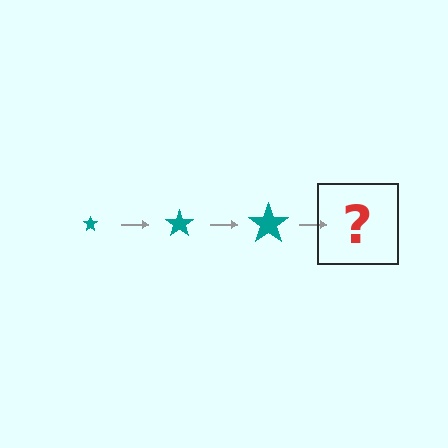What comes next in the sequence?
The next element should be a teal star, larger than the previous one.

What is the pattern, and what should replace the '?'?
The pattern is that the star gets progressively larger each step. The '?' should be a teal star, larger than the previous one.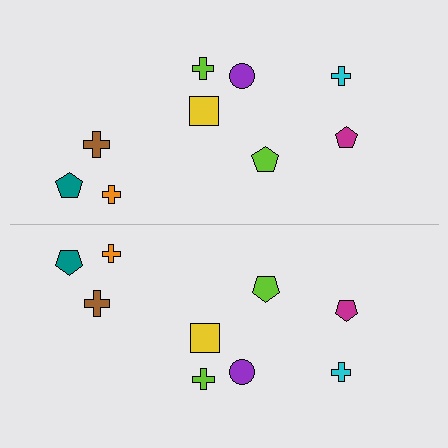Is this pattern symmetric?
Yes, this pattern has bilateral (reflection) symmetry.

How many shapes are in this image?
There are 18 shapes in this image.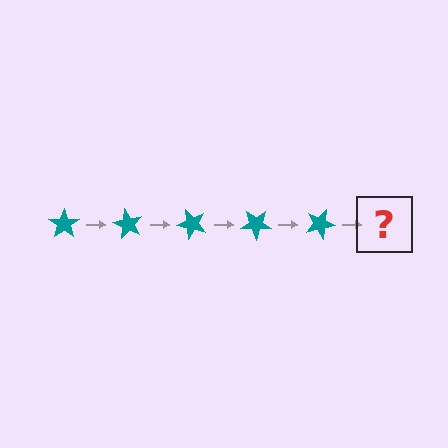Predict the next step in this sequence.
The next step is a teal star rotated 300 degrees.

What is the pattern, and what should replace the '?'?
The pattern is that the star rotates 60 degrees each step. The '?' should be a teal star rotated 300 degrees.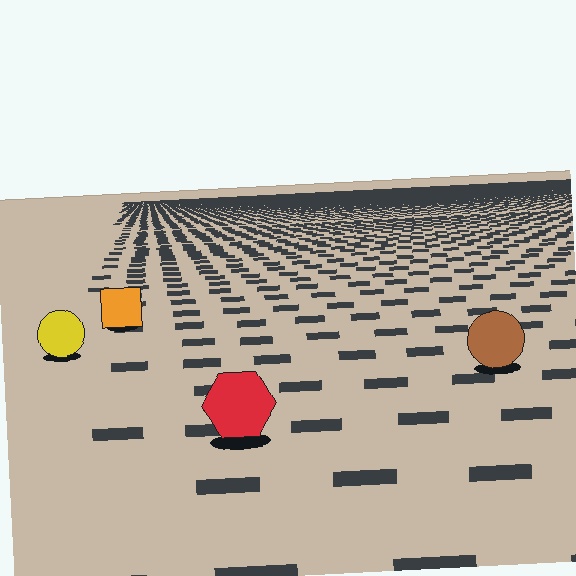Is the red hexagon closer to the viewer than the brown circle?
Yes. The red hexagon is closer — you can tell from the texture gradient: the ground texture is coarser near it.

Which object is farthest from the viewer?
The orange square is farthest from the viewer. It appears smaller and the ground texture around it is denser.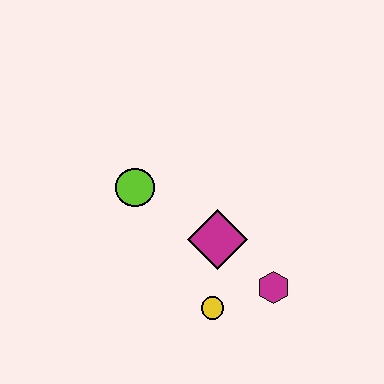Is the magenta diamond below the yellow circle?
No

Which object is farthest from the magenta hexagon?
The lime circle is farthest from the magenta hexagon.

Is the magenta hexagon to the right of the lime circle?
Yes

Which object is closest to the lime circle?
The magenta diamond is closest to the lime circle.